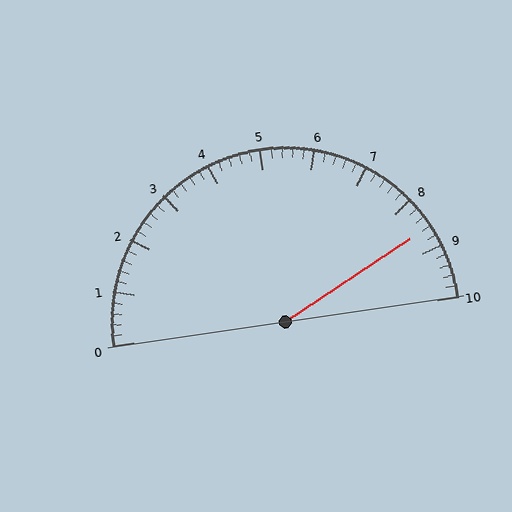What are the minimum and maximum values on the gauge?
The gauge ranges from 0 to 10.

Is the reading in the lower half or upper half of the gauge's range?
The reading is in the upper half of the range (0 to 10).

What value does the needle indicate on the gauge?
The needle indicates approximately 8.6.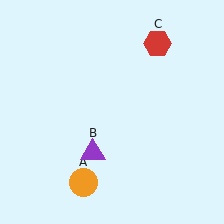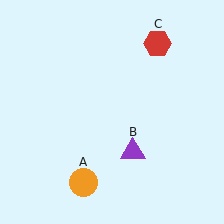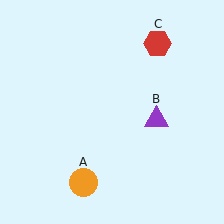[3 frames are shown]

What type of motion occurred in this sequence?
The purple triangle (object B) rotated counterclockwise around the center of the scene.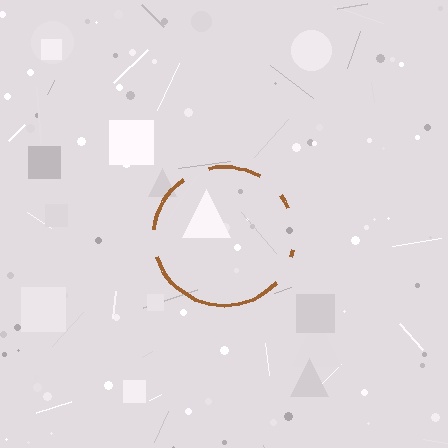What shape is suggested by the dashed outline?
The dashed outline suggests a circle.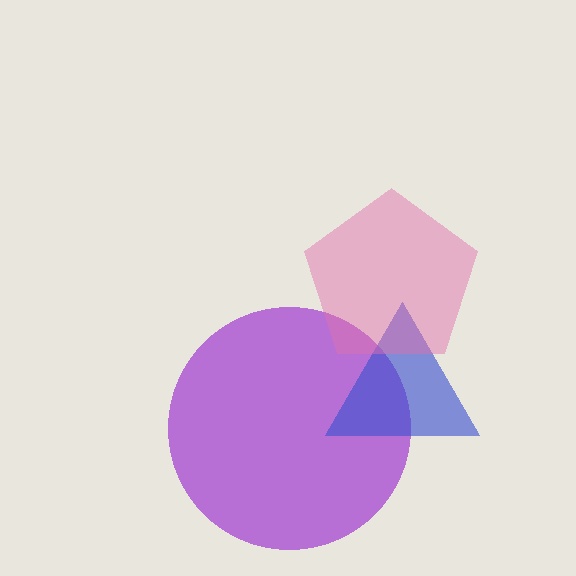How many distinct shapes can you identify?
There are 3 distinct shapes: a purple circle, a blue triangle, a pink pentagon.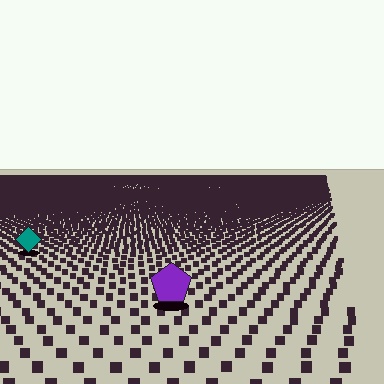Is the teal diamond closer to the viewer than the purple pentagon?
No. The purple pentagon is closer — you can tell from the texture gradient: the ground texture is coarser near it.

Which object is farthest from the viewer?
The teal diamond is farthest from the viewer. It appears smaller and the ground texture around it is denser.